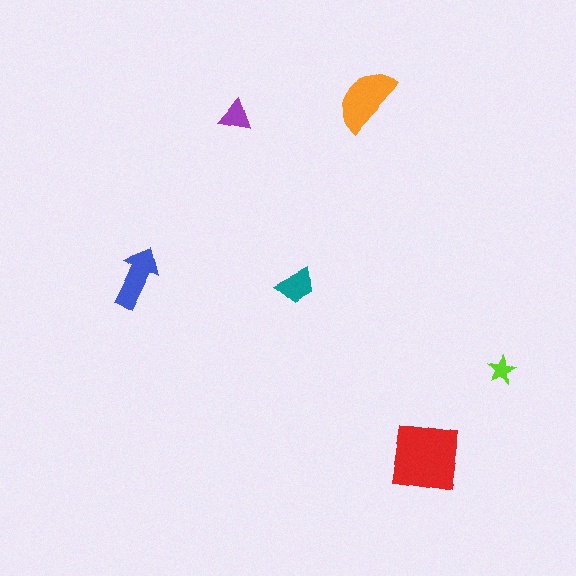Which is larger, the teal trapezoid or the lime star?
The teal trapezoid.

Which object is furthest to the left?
The blue arrow is leftmost.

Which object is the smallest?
The lime star.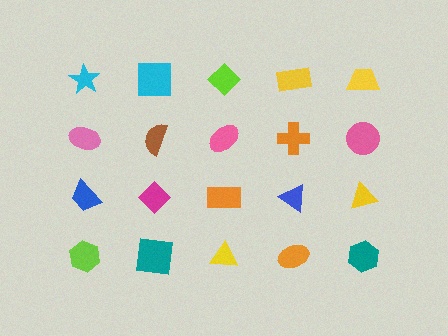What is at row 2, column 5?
A pink circle.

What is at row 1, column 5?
A yellow trapezoid.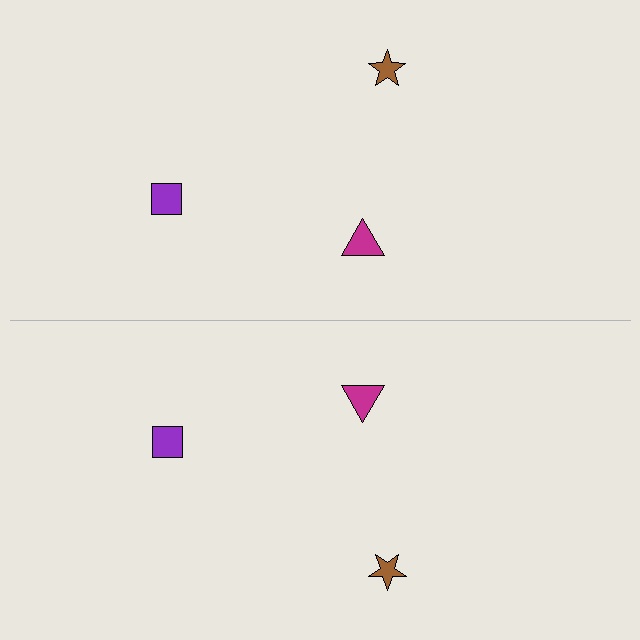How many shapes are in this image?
There are 6 shapes in this image.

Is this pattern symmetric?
Yes, this pattern has bilateral (reflection) symmetry.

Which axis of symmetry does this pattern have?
The pattern has a horizontal axis of symmetry running through the center of the image.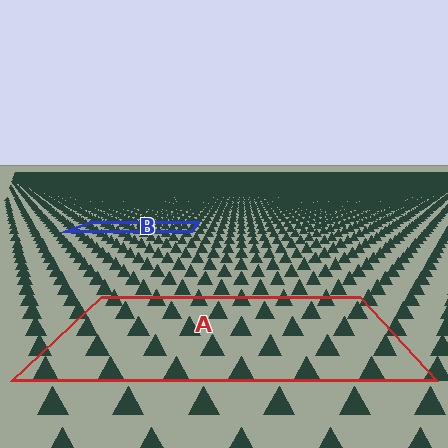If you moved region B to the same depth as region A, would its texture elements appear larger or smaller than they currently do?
They would appear larger. At a closer depth, the same texture elements are projected at a bigger on-screen size.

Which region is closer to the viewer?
Region A is closer. The texture elements there are larger and more spread out.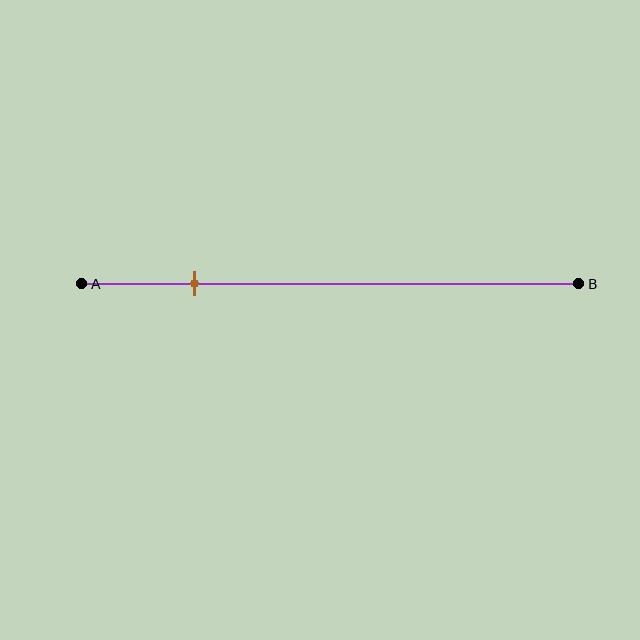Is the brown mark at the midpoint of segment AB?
No, the mark is at about 25% from A, not at the 50% midpoint.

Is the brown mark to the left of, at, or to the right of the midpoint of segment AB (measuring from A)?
The brown mark is to the left of the midpoint of segment AB.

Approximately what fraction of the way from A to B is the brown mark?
The brown mark is approximately 25% of the way from A to B.